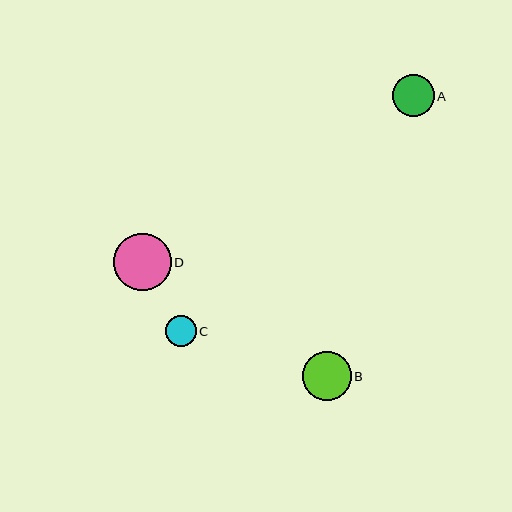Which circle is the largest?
Circle D is the largest with a size of approximately 58 pixels.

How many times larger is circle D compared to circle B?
Circle D is approximately 1.2 times the size of circle B.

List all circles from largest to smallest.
From largest to smallest: D, B, A, C.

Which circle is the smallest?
Circle C is the smallest with a size of approximately 31 pixels.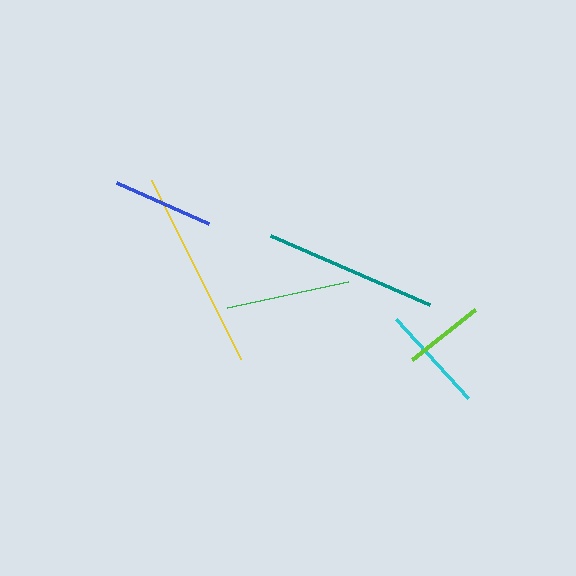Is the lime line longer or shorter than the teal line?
The teal line is longer than the lime line.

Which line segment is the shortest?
The lime line is the shortest at approximately 80 pixels.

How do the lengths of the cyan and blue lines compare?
The cyan and blue lines are approximately the same length.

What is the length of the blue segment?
The blue segment is approximately 102 pixels long.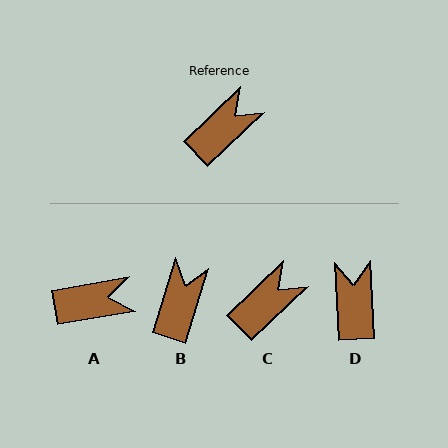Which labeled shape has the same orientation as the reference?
C.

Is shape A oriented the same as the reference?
No, it is off by about 34 degrees.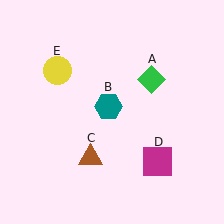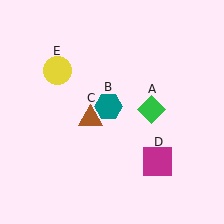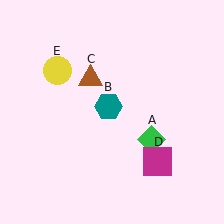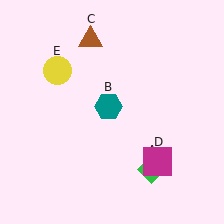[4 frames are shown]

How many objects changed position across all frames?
2 objects changed position: green diamond (object A), brown triangle (object C).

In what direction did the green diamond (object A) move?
The green diamond (object A) moved down.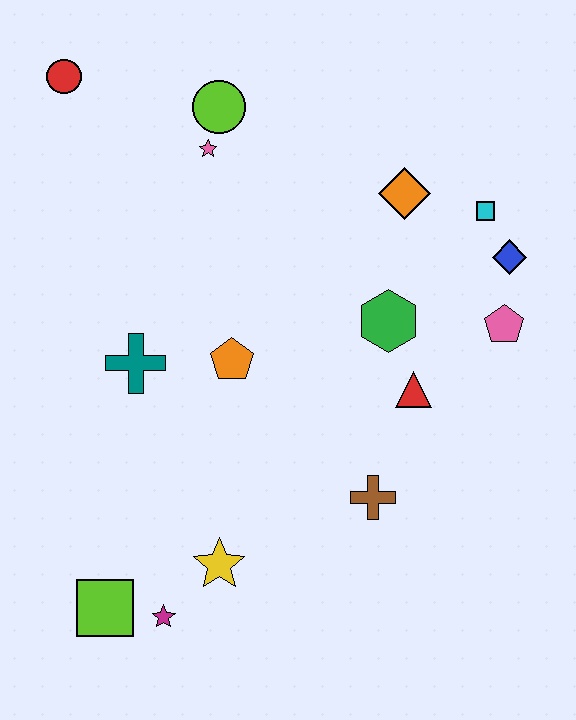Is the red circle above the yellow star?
Yes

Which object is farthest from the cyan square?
The lime square is farthest from the cyan square.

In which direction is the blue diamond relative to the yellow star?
The blue diamond is above the yellow star.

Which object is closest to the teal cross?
The orange pentagon is closest to the teal cross.